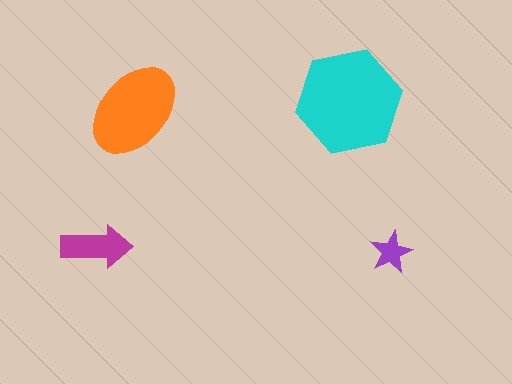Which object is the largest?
The cyan hexagon.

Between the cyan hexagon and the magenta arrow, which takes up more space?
The cyan hexagon.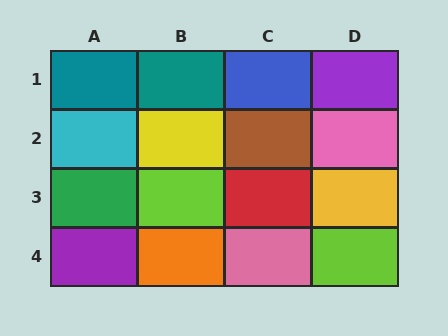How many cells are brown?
1 cell is brown.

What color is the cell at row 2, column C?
Brown.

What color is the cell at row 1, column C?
Blue.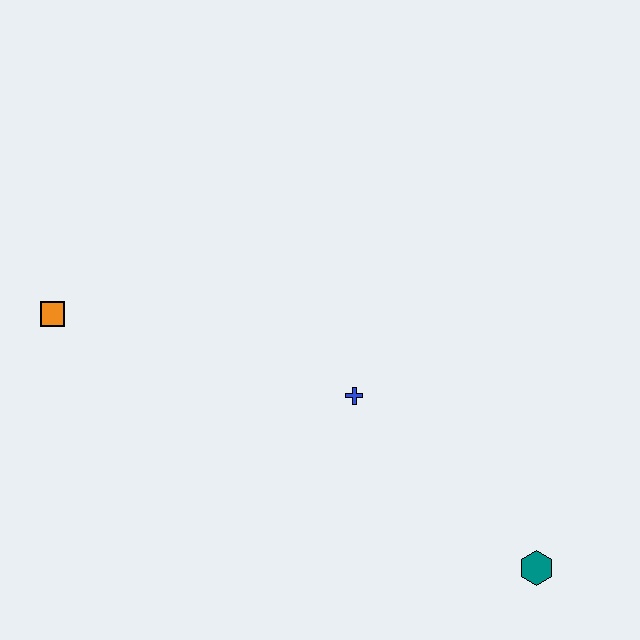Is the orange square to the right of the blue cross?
No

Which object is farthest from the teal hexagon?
The orange square is farthest from the teal hexagon.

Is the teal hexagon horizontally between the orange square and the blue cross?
No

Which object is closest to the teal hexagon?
The blue cross is closest to the teal hexagon.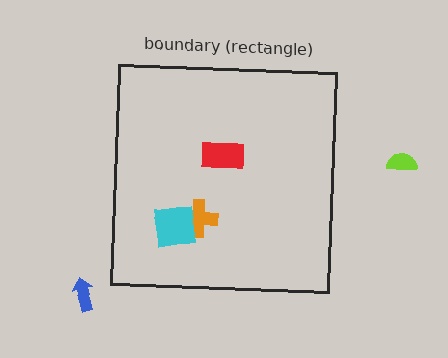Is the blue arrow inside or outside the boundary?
Outside.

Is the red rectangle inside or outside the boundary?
Inside.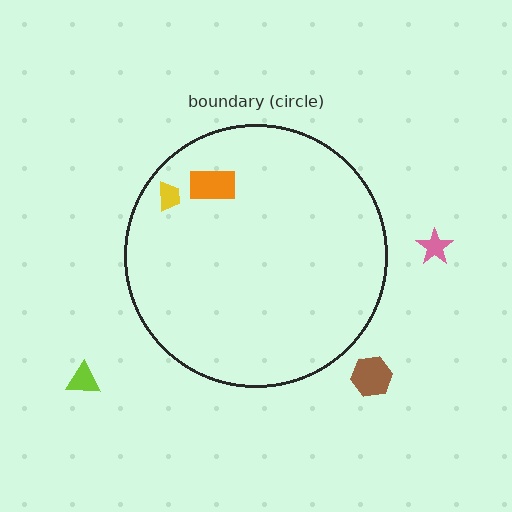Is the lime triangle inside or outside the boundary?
Outside.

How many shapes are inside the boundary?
2 inside, 3 outside.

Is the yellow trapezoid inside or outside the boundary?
Inside.